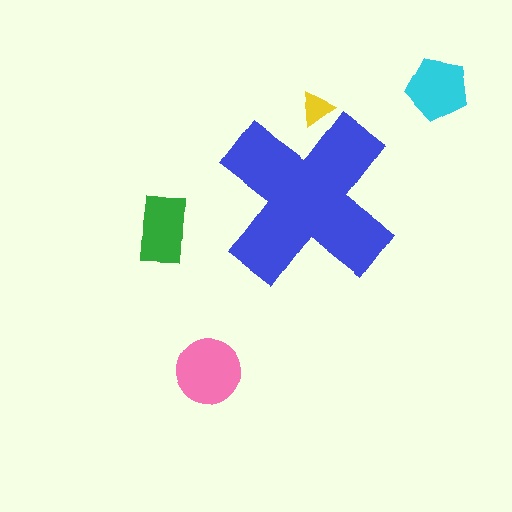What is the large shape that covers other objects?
A blue cross.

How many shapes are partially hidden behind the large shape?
1 shape is partially hidden.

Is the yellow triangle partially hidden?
Yes, the yellow triangle is partially hidden behind the blue cross.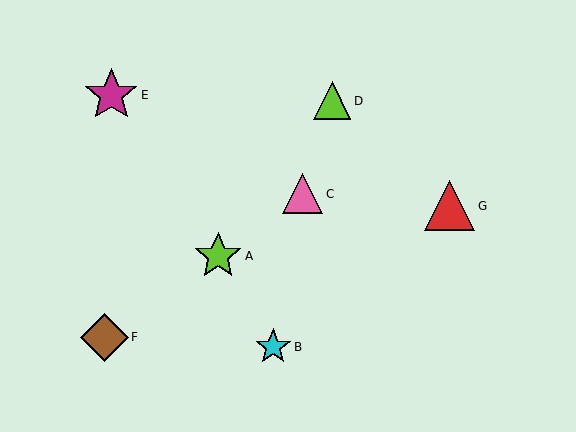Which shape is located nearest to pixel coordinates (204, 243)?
The lime star (labeled A) at (218, 256) is nearest to that location.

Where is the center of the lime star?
The center of the lime star is at (218, 256).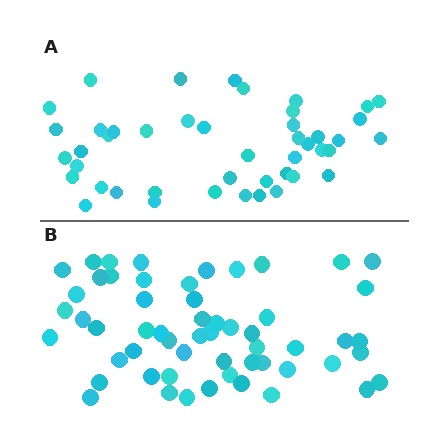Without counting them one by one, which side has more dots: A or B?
Region B (the bottom region) has more dots.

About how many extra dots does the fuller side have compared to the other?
Region B has roughly 12 or so more dots than region A.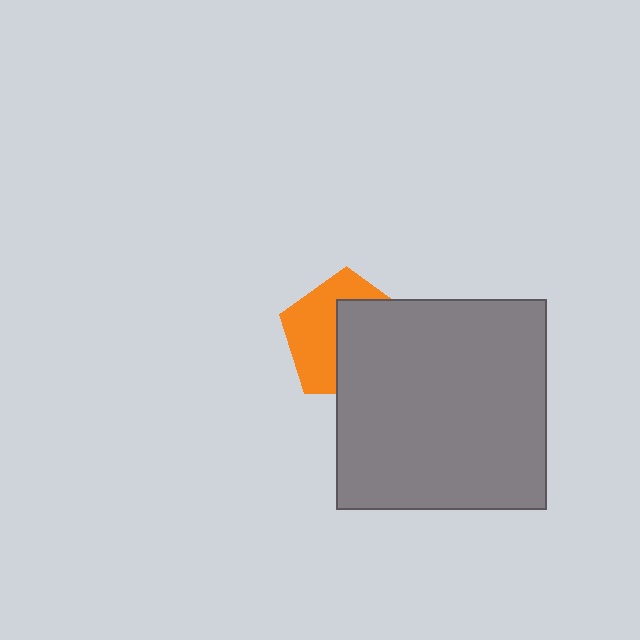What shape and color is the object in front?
The object in front is a gray square.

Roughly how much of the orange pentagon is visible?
About half of it is visible (roughly 48%).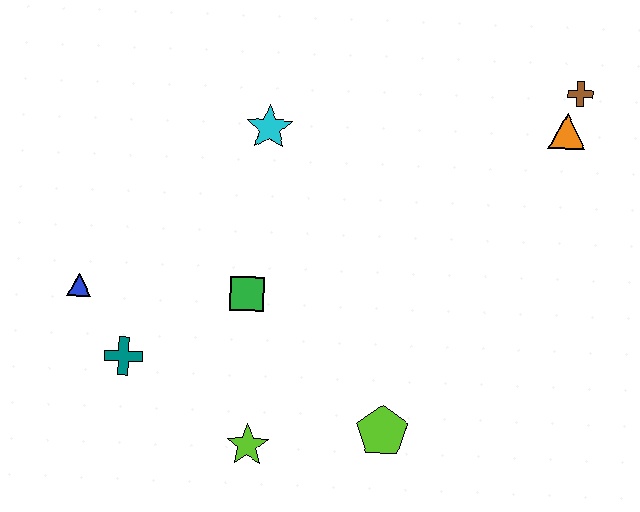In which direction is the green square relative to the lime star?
The green square is above the lime star.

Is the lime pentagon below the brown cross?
Yes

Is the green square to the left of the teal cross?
No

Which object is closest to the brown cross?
The orange triangle is closest to the brown cross.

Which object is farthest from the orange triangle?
The blue triangle is farthest from the orange triangle.